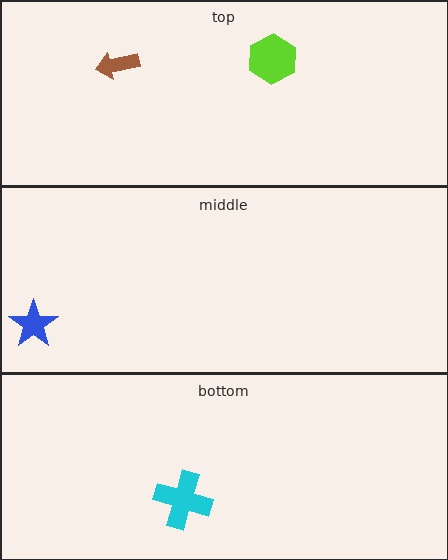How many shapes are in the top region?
2.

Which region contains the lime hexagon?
The top region.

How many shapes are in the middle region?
1.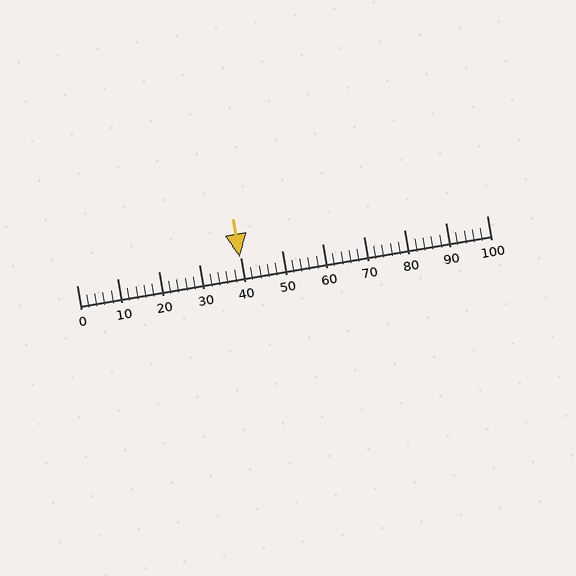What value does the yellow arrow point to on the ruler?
The yellow arrow points to approximately 40.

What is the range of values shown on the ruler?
The ruler shows values from 0 to 100.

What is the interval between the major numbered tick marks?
The major tick marks are spaced 10 units apart.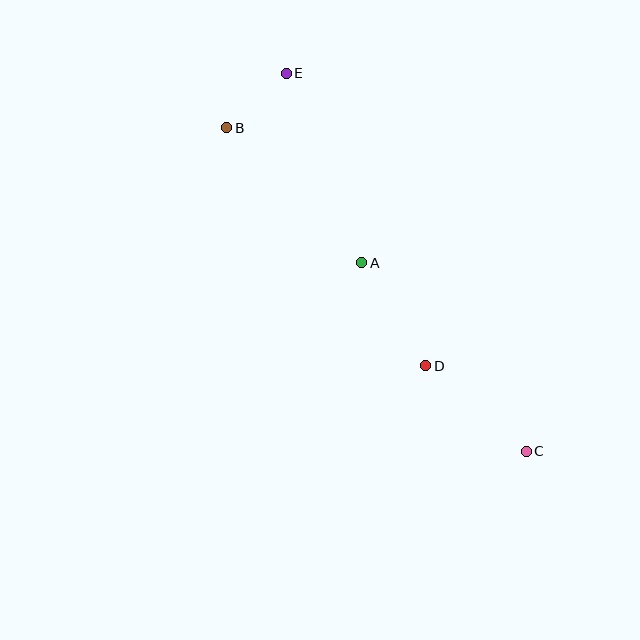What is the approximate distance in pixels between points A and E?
The distance between A and E is approximately 204 pixels.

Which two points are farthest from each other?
Points C and E are farthest from each other.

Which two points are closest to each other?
Points B and E are closest to each other.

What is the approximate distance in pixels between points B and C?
The distance between B and C is approximately 441 pixels.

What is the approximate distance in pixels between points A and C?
The distance between A and C is approximately 250 pixels.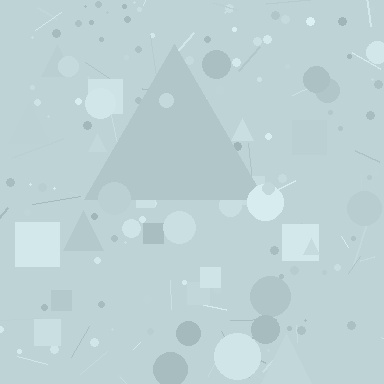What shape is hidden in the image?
A triangle is hidden in the image.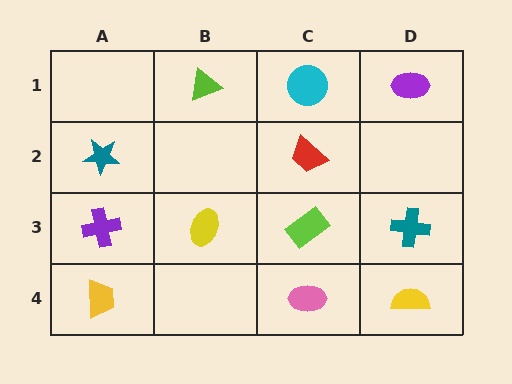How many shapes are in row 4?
3 shapes.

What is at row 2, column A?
A teal star.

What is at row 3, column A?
A purple cross.